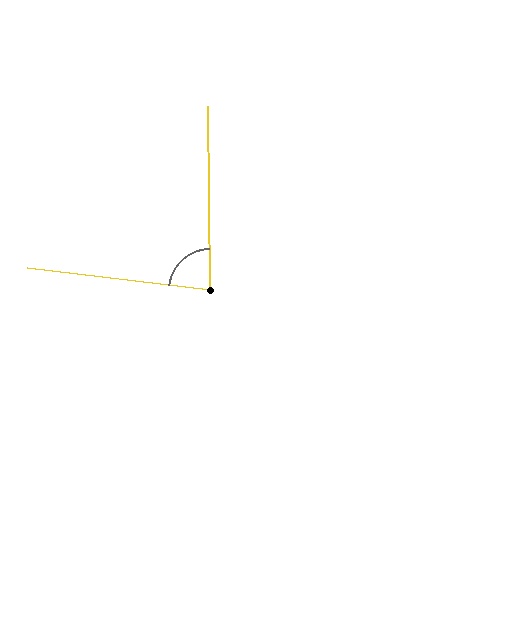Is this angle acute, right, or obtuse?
It is acute.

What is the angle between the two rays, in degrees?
Approximately 83 degrees.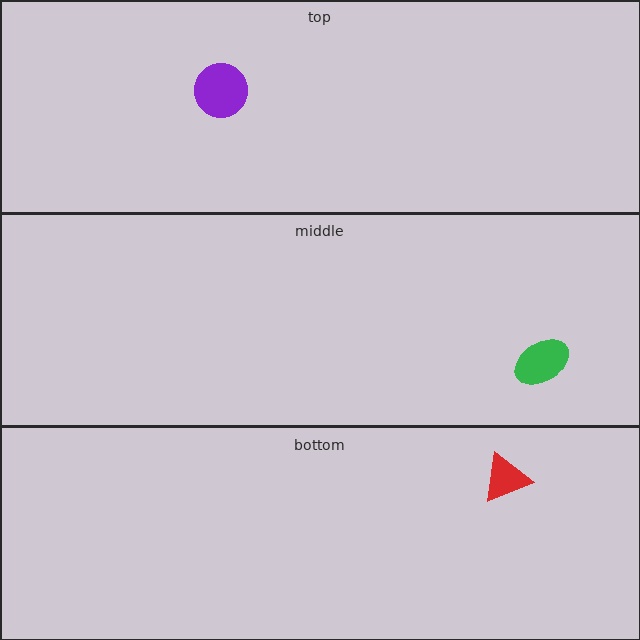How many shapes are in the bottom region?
1.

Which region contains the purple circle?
The top region.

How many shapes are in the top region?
1.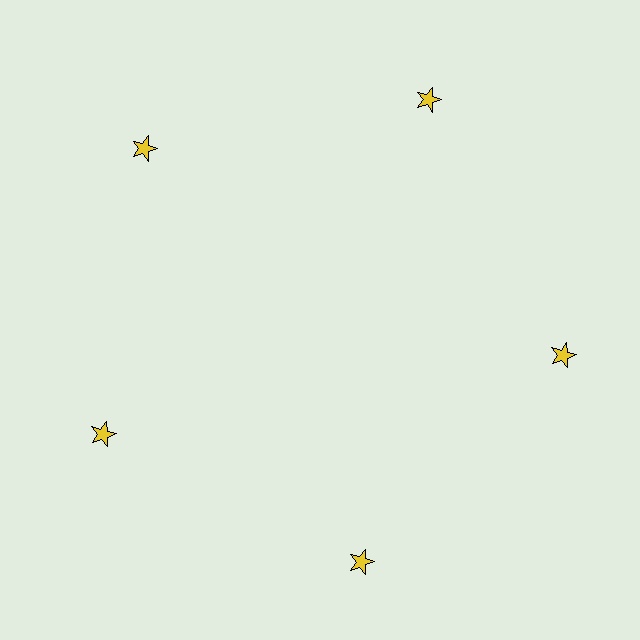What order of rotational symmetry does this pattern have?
This pattern has 5-fold rotational symmetry.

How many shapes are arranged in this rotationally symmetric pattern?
There are 5 shapes, arranged in 5 groups of 1.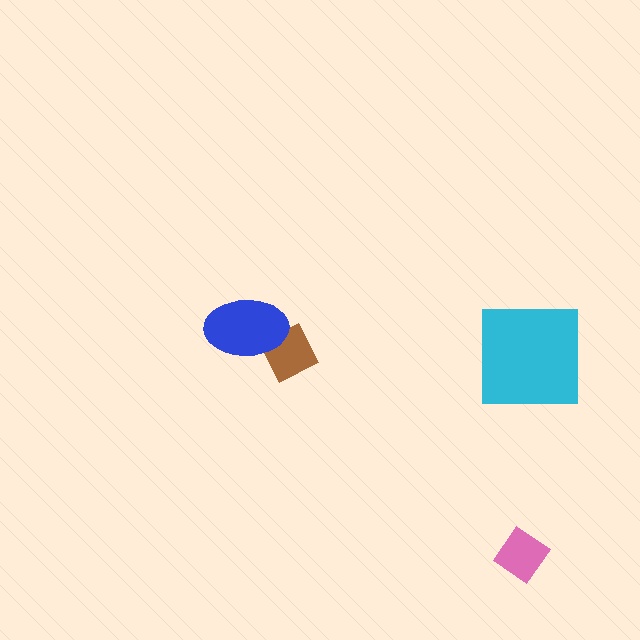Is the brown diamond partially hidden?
Yes, it is partially covered by another shape.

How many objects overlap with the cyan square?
0 objects overlap with the cyan square.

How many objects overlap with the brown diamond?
1 object overlaps with the brown diamond.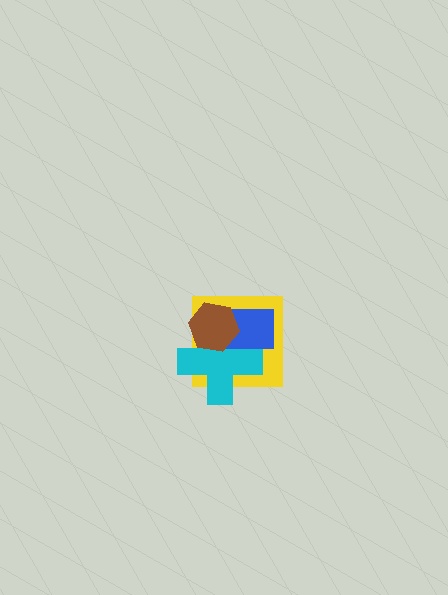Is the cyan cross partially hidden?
Yes, it is partially covered by another shape.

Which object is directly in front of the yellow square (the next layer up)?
The cyan cross is directly in front of the yellow square.